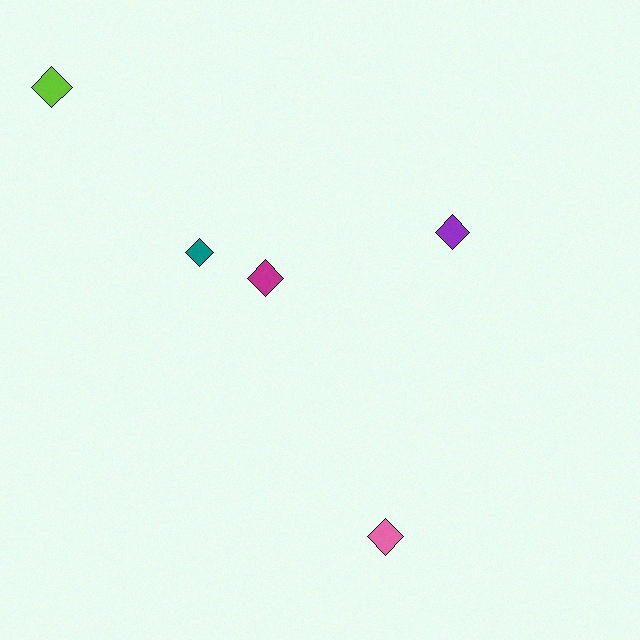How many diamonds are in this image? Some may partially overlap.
There are 5 diamonds.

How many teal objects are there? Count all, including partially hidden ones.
There is 1 teal object.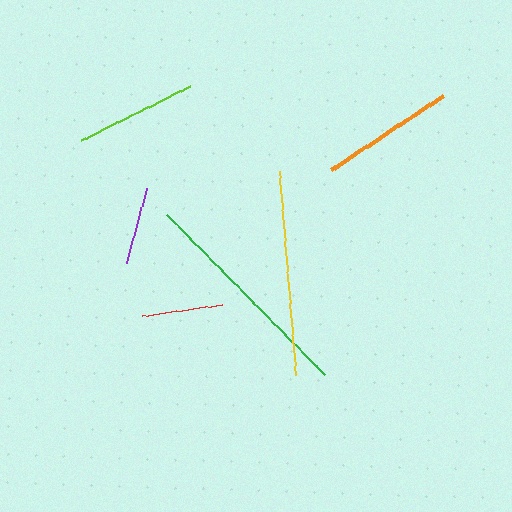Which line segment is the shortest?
The purple line is the shortest at approximately 77 pixels.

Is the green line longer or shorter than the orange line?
The green line is longer than the orange line.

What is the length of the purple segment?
The purple segment is approximately 77 pixels long.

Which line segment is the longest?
The green line is the longest at approximately 226 pixels.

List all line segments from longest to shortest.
From longest to shortest: green, yellow, orange, lime, red, purple.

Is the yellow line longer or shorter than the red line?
The yellow line is longer than the red line.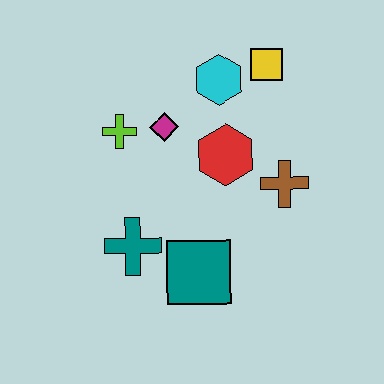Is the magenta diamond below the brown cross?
No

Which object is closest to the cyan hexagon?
The yellow square is closest to the cyan hexagon.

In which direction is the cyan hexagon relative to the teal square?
The cyan hexagon is above the teal square.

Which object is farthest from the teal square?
The yellow square is farthest from the teal square.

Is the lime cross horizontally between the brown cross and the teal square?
No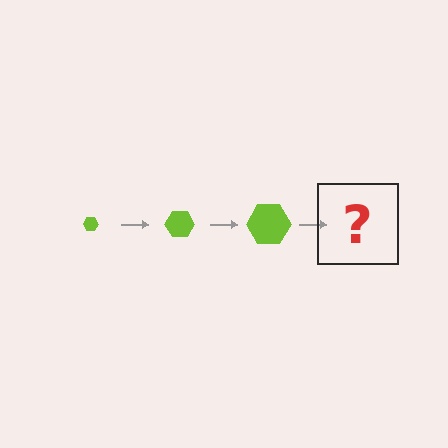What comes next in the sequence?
The next element should be a lime hexagon, larger than the previous one.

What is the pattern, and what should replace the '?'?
The pattern is that the hexagon gets progressively larger each step. The '?' should be a lime hexagon, larger than the previous one.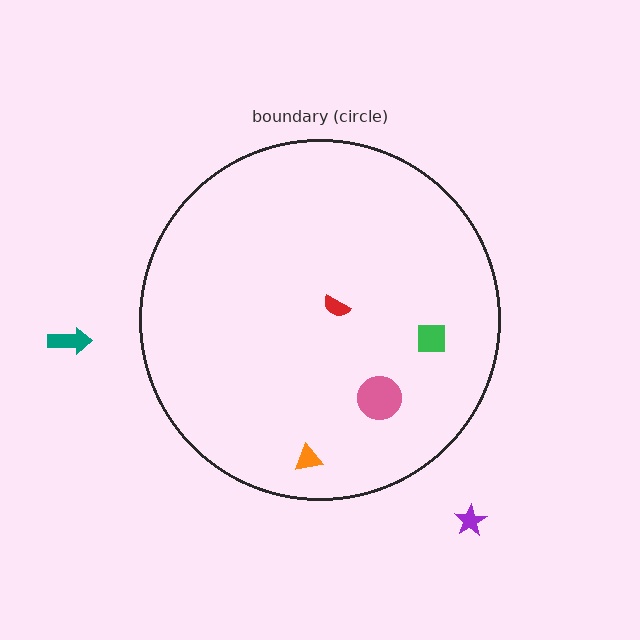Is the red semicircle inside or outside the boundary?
Inside.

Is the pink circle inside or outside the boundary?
Inside.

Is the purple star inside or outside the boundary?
Outside.